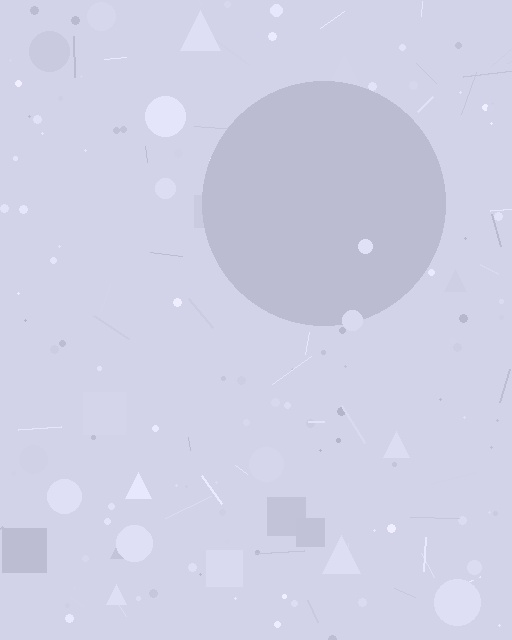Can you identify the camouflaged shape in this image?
The camouflaged shape is a circle.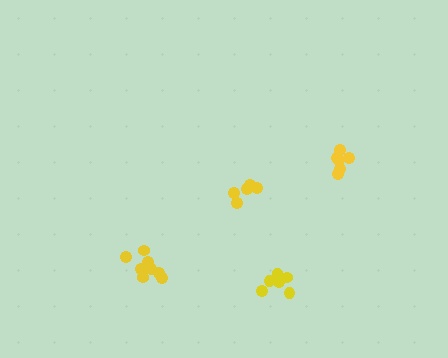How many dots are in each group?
Group 1: 6 dots, Group 2: 6 dots, Group 3: 5 dots, Group 4: 8 dots (25 total).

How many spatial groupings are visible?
There are 4 spatial groupings.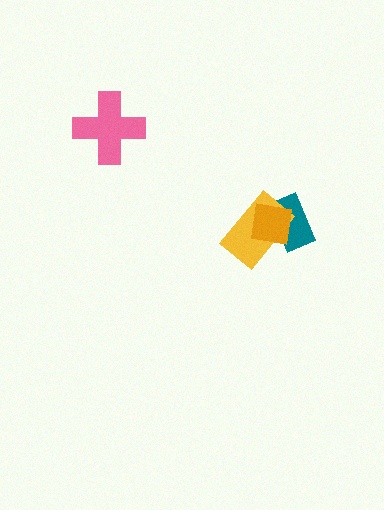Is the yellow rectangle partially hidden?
Yes, it is partially covered by another shape.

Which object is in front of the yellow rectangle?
The orange square is in front of the yellow rectangle.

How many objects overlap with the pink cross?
0 objects overlap with the pink cross.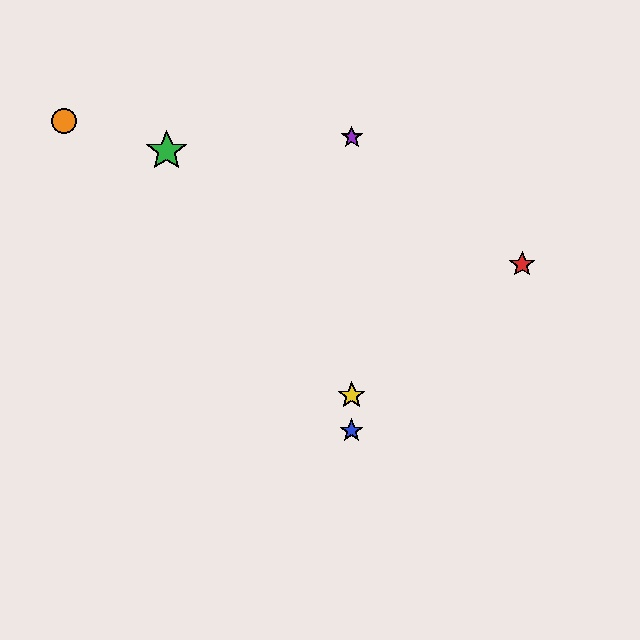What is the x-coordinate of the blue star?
The blue star is at x≈352.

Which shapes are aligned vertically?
The blue star, the yellow star, the purple star are aligned vertically.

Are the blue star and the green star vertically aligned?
No, the blue star is at x≈352 and the green star is at x≈167.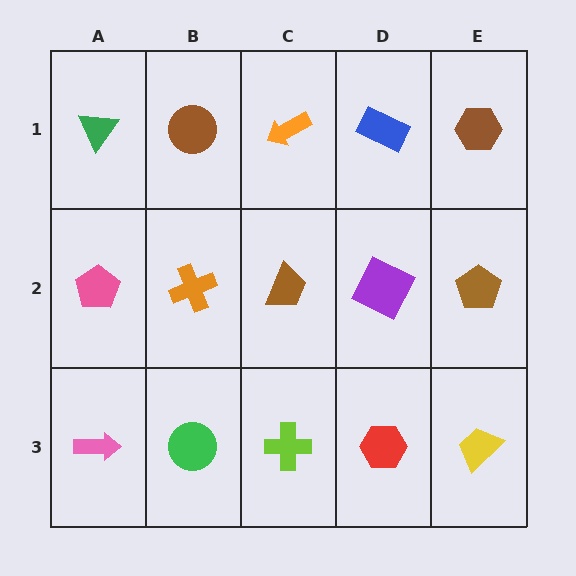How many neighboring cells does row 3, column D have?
3.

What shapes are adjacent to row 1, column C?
A brown trapezoid (row 2, column C), a brown circle (row 1, column B), a blue rectangle (row 1, column D).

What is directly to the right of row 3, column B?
A lime cross.